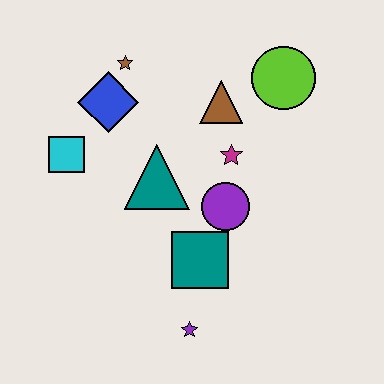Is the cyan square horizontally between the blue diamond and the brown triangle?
No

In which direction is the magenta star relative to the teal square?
The magenta star is above the teal square.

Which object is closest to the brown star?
The blue diamond is closest to the brown star.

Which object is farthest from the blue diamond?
The purple star is farthest from the blue diamond.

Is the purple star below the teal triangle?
Yes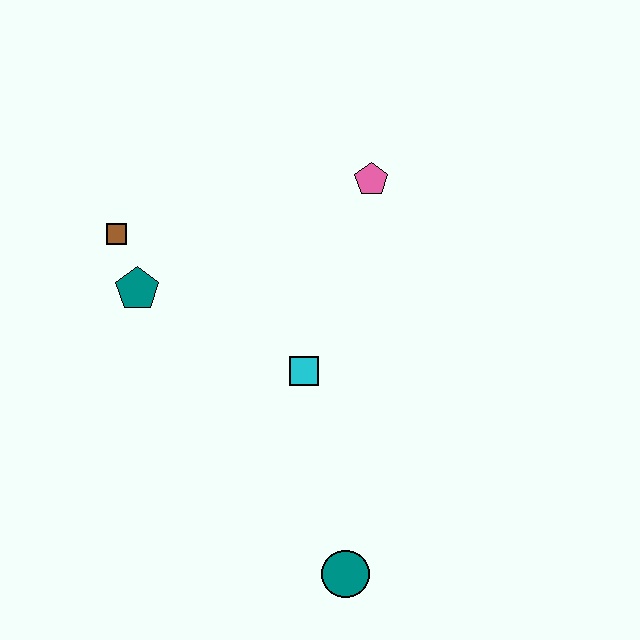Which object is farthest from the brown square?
The teal circle is farthest from the brown square.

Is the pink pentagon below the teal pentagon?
No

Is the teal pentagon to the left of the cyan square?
Yes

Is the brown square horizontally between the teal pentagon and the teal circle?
No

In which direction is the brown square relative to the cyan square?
The brown square is to the left of the cyan square.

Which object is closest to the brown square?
The teal pentagon is closest to the brown square.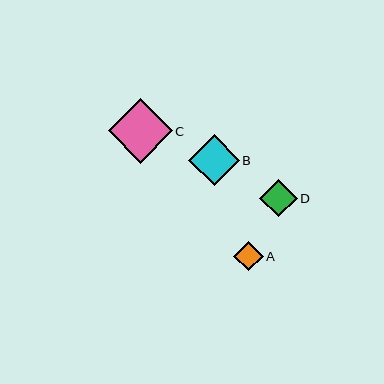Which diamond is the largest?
Diamond C is the largest with a size of approximately 64 pixels.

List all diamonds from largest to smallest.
From largest to smallest: C, B, D, A.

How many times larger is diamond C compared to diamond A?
Diamond C is approximately 2.1 times the size of diamond A.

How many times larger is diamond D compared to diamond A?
Diamond D is approximately 1.3 times the size of diamond A.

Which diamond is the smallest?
Diamond A is the smallest with a size of approximately 30 pixels.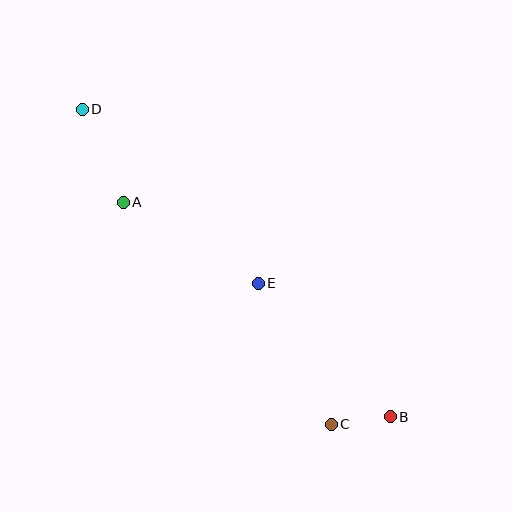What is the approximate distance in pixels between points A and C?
The distance between A and C is approximately 305 pixels.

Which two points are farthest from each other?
Points B and D are farthest from each other.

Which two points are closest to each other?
Points B and C are closest to each other.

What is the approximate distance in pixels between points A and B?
The distance between A and B is approximately 343 pixels.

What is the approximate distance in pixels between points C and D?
The distance between C and D is approximately 402 pixels.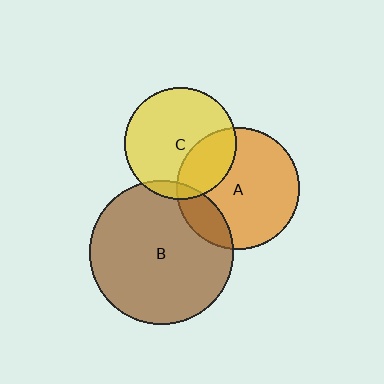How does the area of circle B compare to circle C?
Approximately 1.7 times.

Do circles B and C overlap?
Yes.